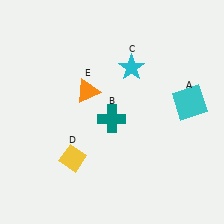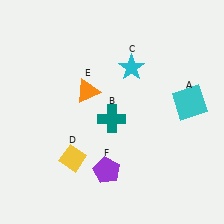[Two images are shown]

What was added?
A purple pentagon (F) was added in Image 2.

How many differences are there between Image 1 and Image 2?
There is 1 difference between the two images.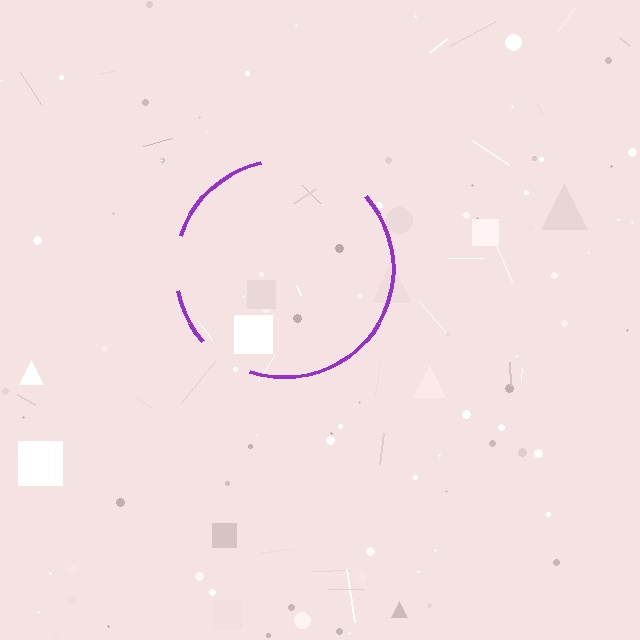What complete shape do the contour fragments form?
The contour fragments form a circle.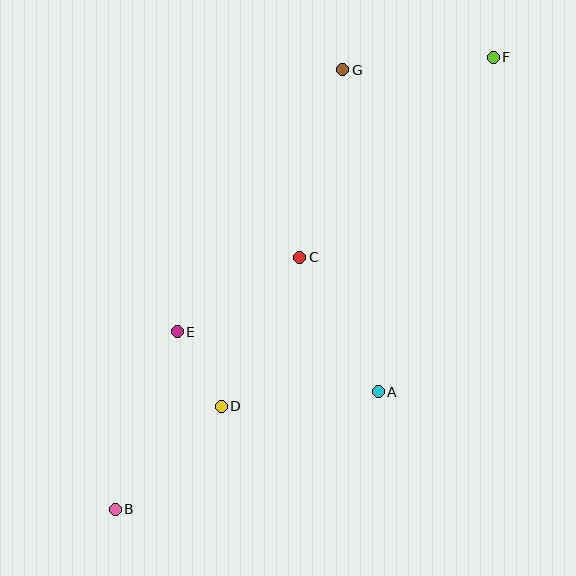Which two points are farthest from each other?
Points B and F are farthest from each other.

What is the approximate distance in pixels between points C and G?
The distance between C and G is approximately 193 pixels.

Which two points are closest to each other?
Points D and E are closest to each other.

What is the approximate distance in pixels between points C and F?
The distance between C and F is approximately 278 pixels.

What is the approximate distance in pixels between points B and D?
The distance between B and D is approximately 148 pixels.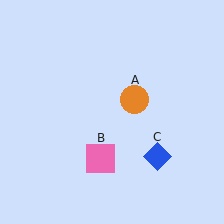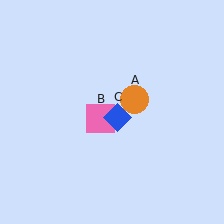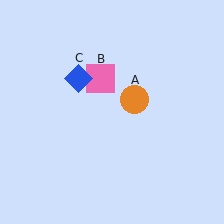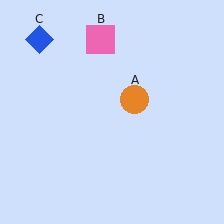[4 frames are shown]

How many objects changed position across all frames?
2 objects changed position: pink square (object B), blue diamond (object C).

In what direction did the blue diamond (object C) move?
The blue diamond (object C) moved up and to the left.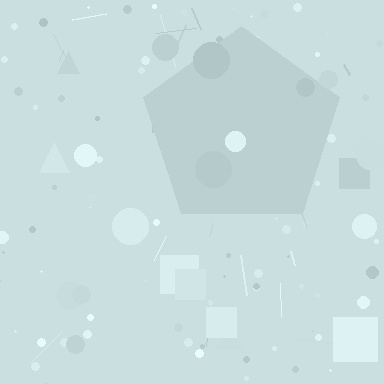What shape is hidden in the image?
A pentagon is hidden in the image.